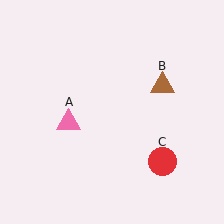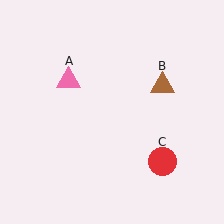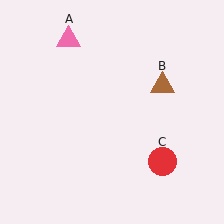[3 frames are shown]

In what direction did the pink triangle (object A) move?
The pink triangle (object A) moved up.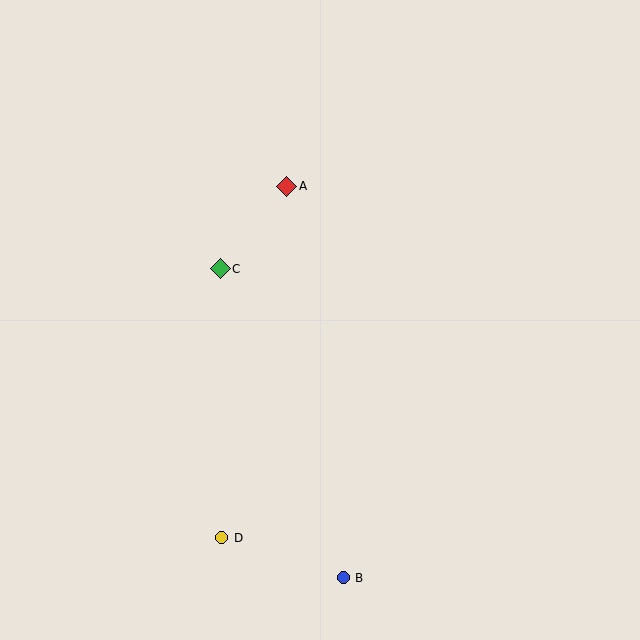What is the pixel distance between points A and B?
The distance between A and B is 395 pixels.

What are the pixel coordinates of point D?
Point D is at (222, 538).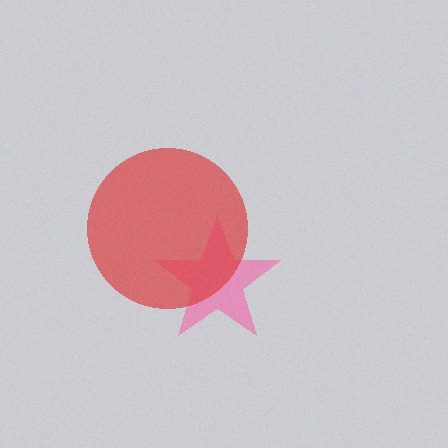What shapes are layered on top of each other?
The layered shapes are: a pink star, a red circle.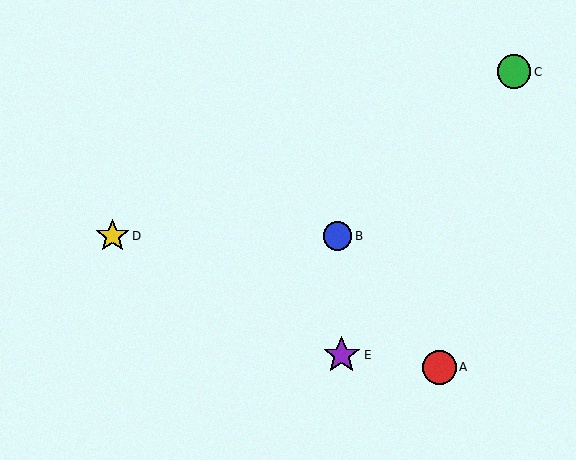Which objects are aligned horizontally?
Objects B, D are aligned horizontally.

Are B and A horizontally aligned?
No, B is at y≈236 and A is at y≈367.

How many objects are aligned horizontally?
2 objects (B, D) are aligned horizontally.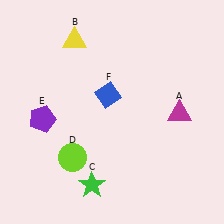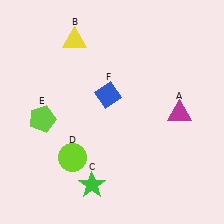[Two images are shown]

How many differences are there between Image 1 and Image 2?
There is 1 difference between the two images.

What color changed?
The pentagon (E) changed from purple in Image 1 to lime in Image 2.